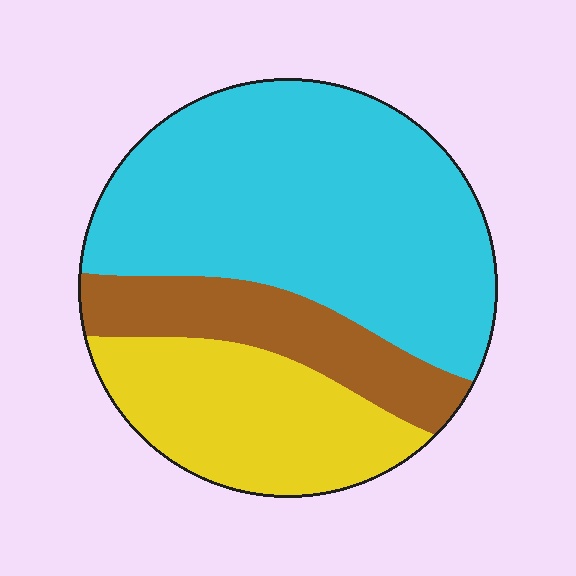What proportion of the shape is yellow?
Yellow takes up about one quarter (1/4) of the shape.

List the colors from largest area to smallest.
From largest to smallest: cyan, yellow, brown.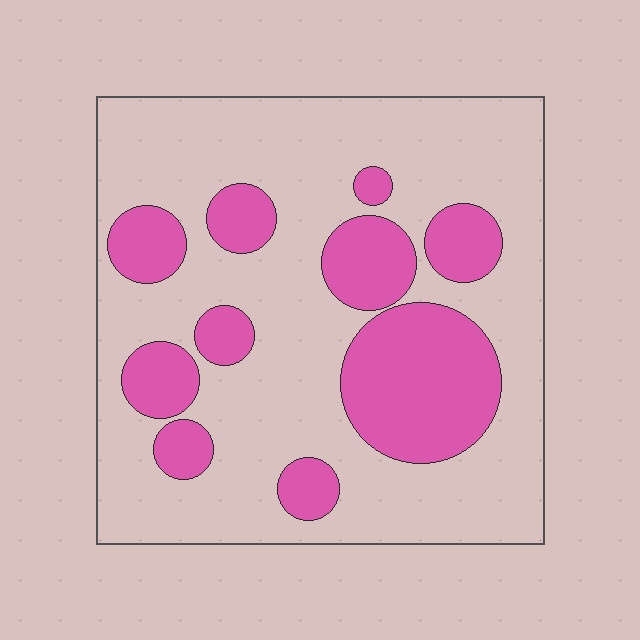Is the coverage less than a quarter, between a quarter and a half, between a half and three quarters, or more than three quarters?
Between a quarter and a half.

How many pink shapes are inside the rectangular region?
10.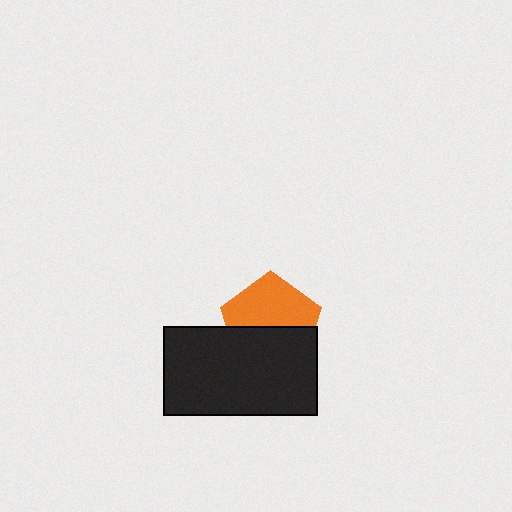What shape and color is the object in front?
The object in front is a black rectangle.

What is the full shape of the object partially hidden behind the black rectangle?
The partially hidden object is an orange pentagon.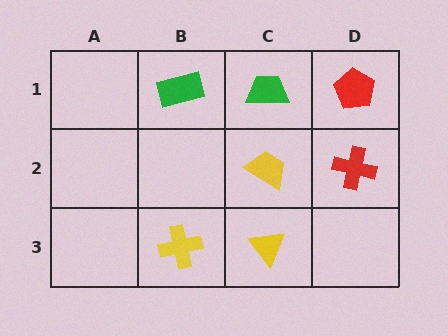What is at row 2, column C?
A yellow trapezoid.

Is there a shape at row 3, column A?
No, that cell is empty.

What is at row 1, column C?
A green trapezoid.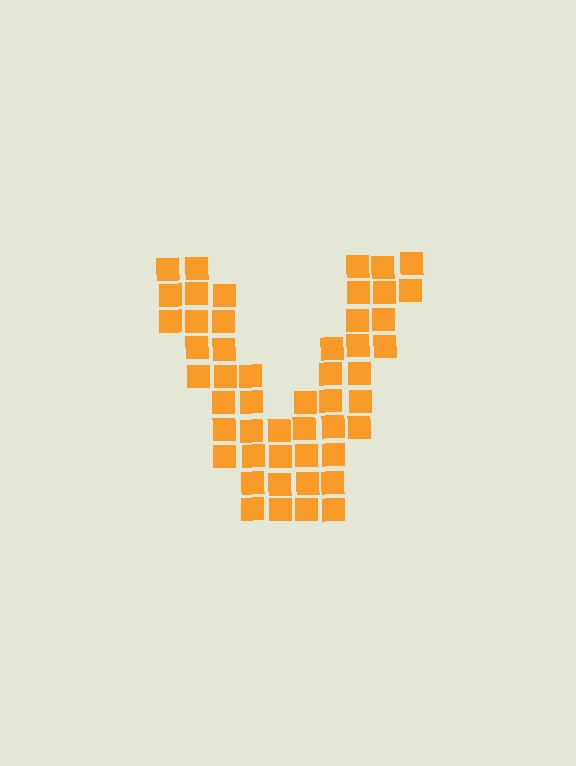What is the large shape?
The large shape is the letter V.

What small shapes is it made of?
It is made of small squares.